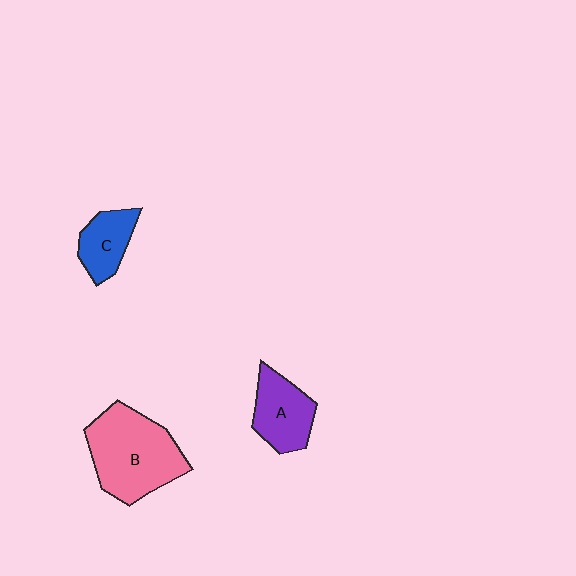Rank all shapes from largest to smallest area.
From largest to smallest: B (pink), A (purple), C (blue).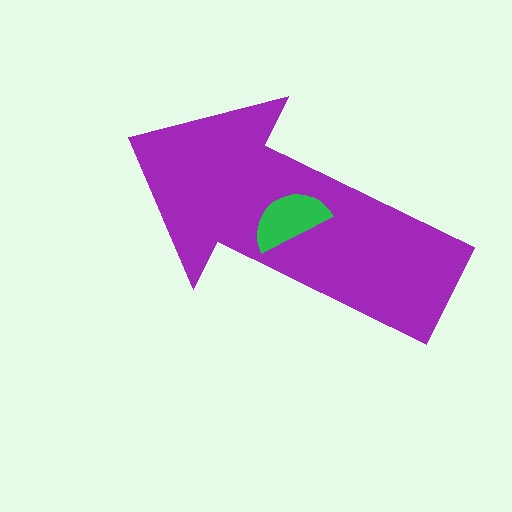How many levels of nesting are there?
2.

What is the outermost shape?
The purple arrow.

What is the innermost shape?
The green semicircle.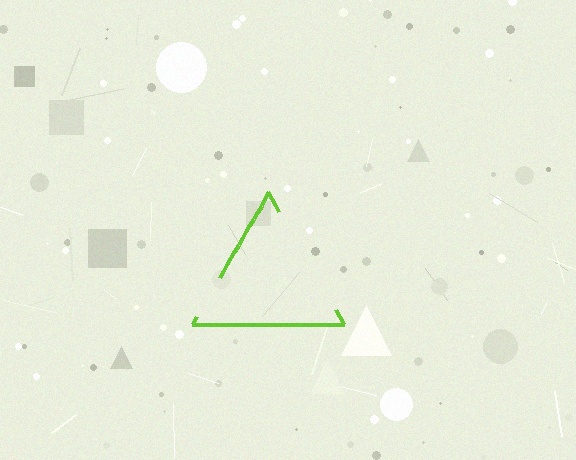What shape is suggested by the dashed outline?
The dashed outline suggests a triangle.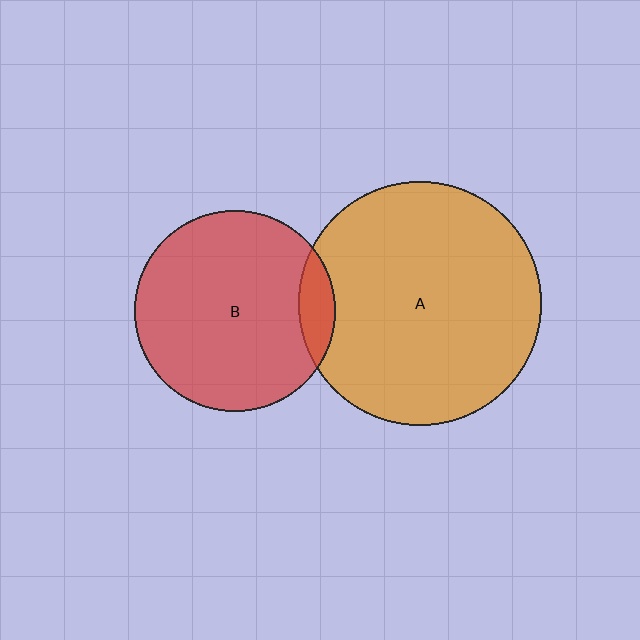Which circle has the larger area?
Circle A (orange).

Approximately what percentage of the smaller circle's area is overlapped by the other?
Approximately 10%.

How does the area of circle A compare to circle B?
Approximately 1.5 times.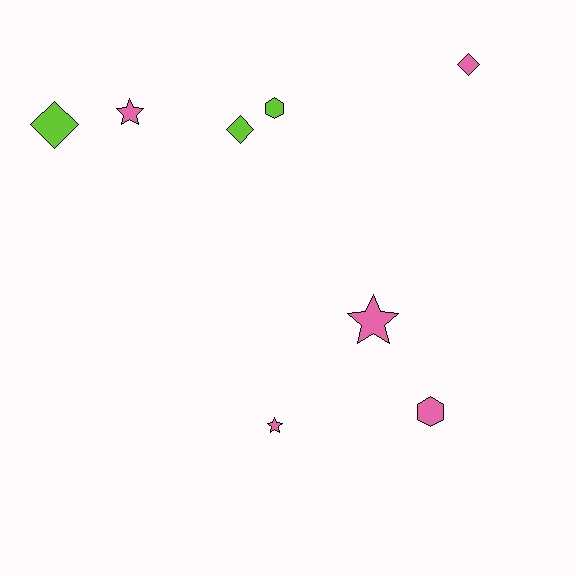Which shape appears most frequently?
Star, with 3 objects.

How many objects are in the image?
There are 8 objects.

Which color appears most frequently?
Pink, with 5 objects.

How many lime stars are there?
There are no lime stars.